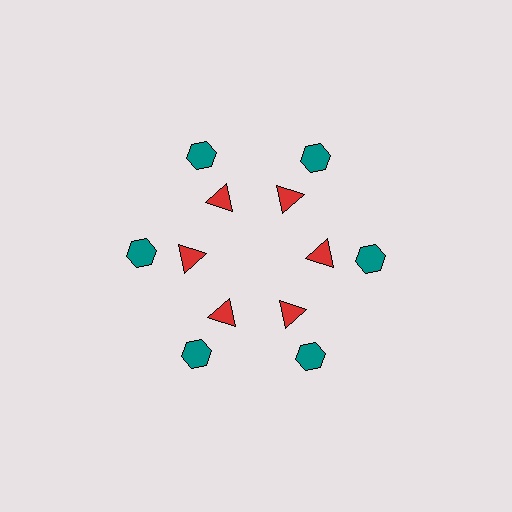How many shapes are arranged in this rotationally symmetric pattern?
There are 12 shapes, arranged in 6 groups of 2.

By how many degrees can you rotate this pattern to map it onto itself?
The pattern maps onto itself every 60 degrees of rotation.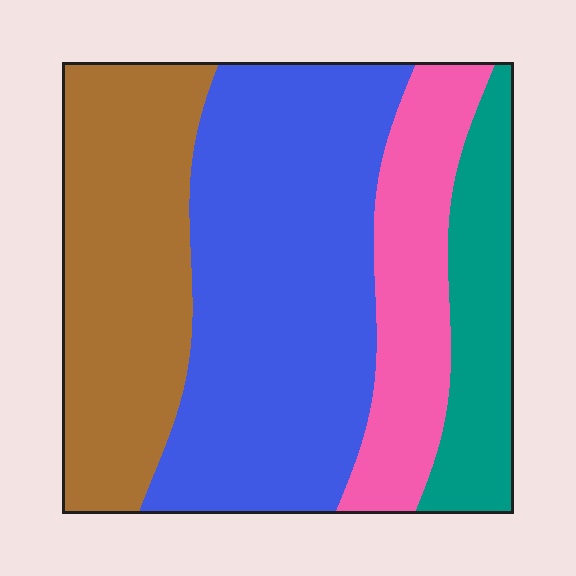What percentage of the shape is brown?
Brown covers about 25% of the shape.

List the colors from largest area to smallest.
From largest to smallest: blue, brown, pink, teal.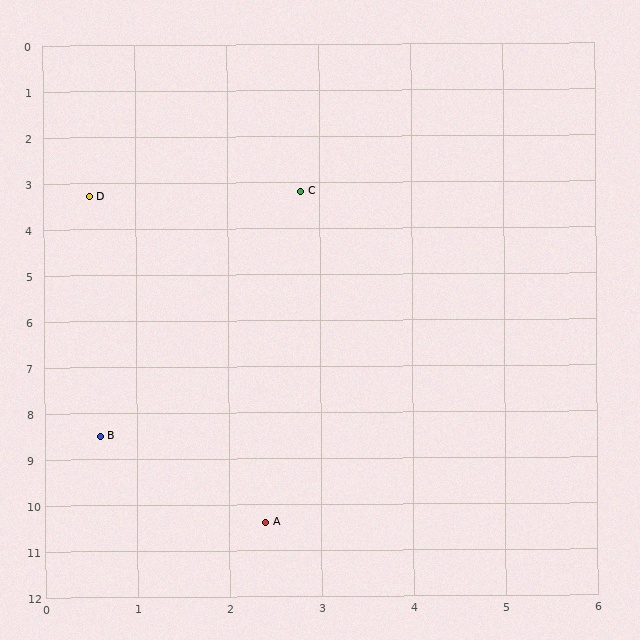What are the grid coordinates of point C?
Point C is at approximately (2.8, 3.2).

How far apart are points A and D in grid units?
Points A and D are about 7.3 grid units apart.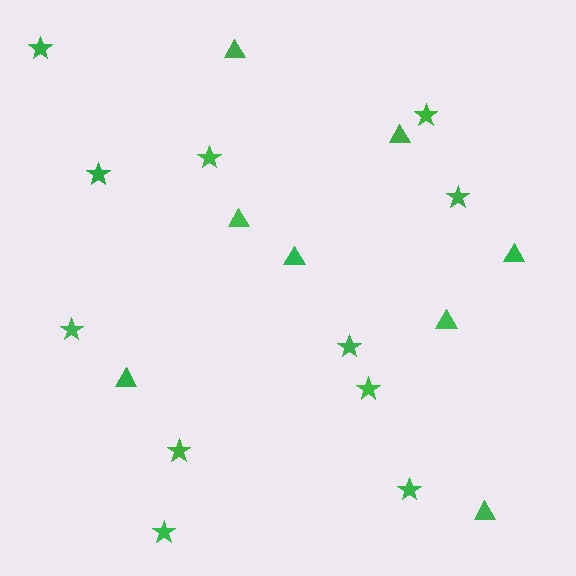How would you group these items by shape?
There are 2 groups: one group of stars (11) and one group of triangles (8).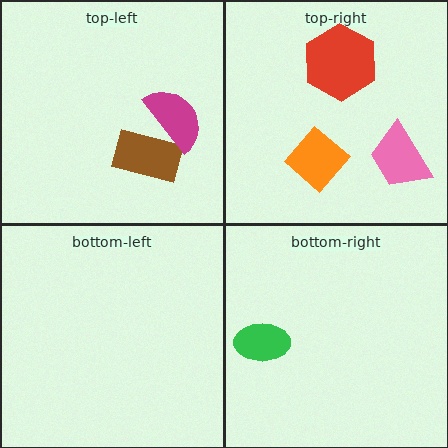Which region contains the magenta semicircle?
The top-left region.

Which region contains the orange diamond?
The top-right region.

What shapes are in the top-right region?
The red hexagon, the orange diamond, the pink trapezoid.